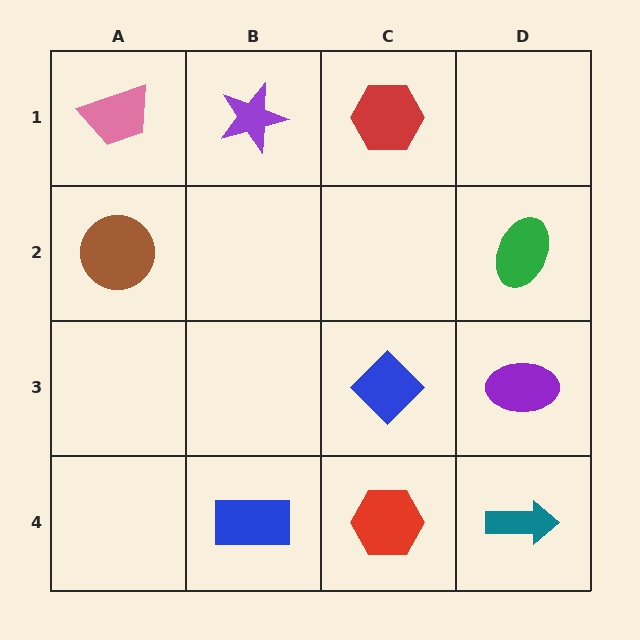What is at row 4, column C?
A red hexagon.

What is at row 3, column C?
A blue diamond.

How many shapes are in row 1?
3 shapes.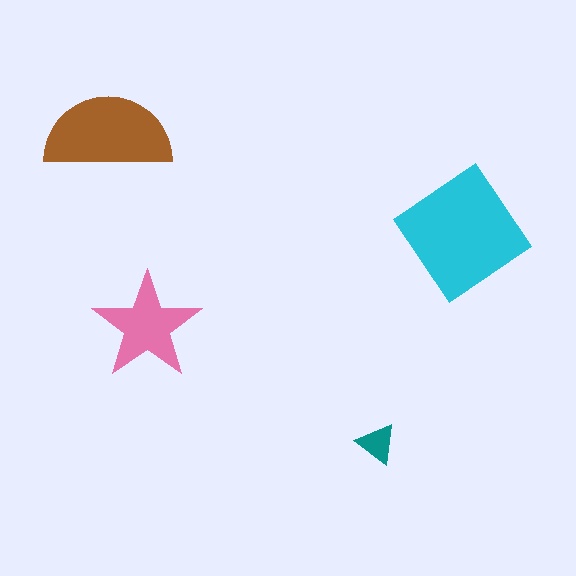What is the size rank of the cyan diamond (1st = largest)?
1st.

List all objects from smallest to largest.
The teal triangle, the pink star, the brown semicircle, the cyan diamond.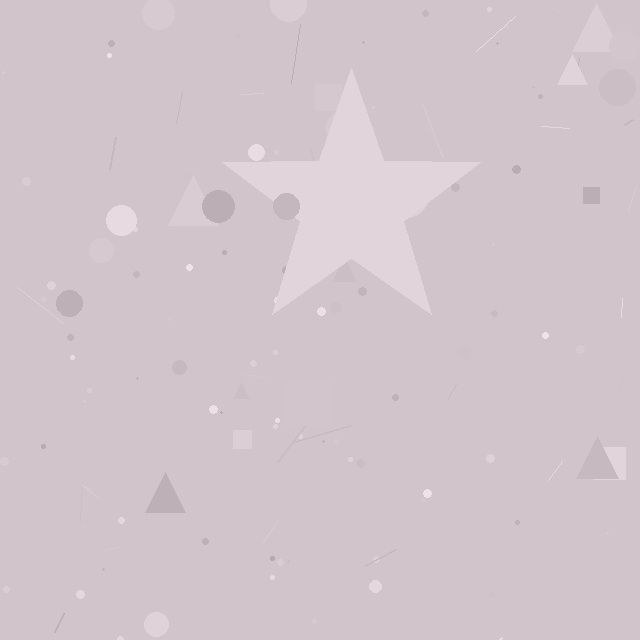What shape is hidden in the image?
A star is hidden in the image.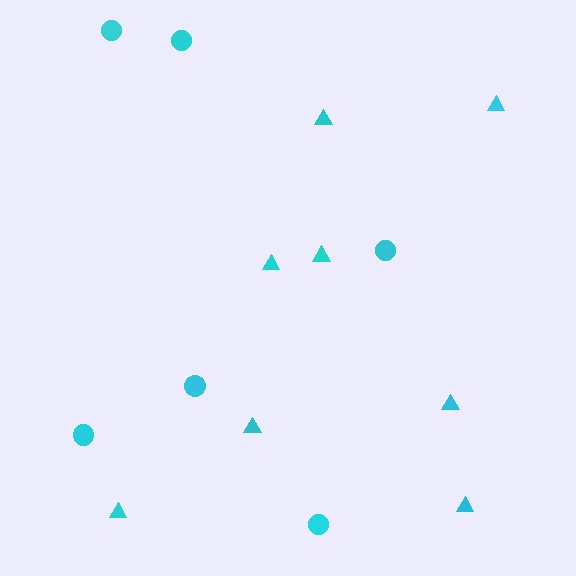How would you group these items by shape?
There are 2 groups: one group of triangles (8) and one group of circles (6).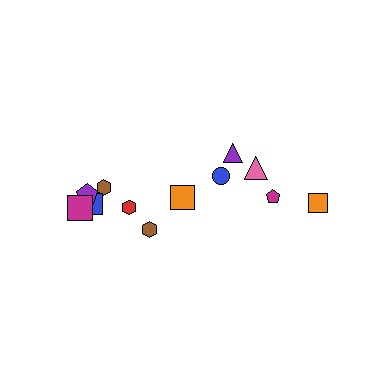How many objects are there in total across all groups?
There are 12 objects.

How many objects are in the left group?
There are 7 objects.